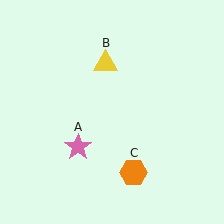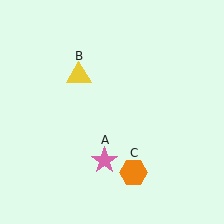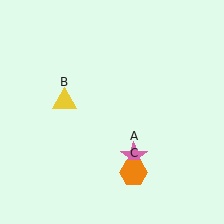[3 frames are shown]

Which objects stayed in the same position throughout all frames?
Orange hexagon (object C) remained stationary.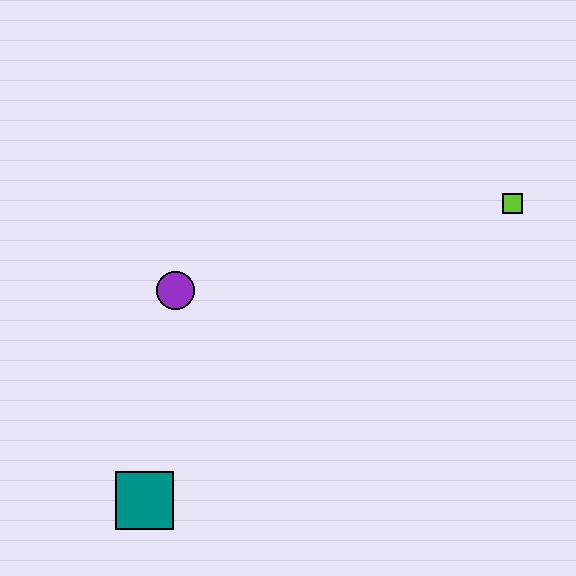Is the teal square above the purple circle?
No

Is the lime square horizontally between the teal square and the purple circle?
No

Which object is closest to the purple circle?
The teal square is closest to the purple circle.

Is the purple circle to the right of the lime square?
No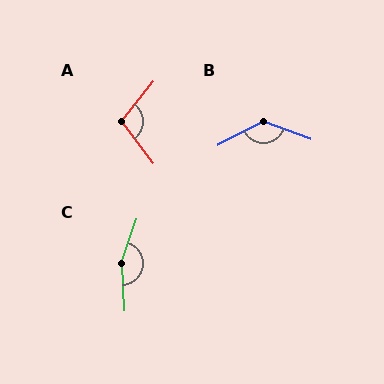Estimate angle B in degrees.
Approximately 131 degrees.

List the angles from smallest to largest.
A (103°), B (131°), C (158°).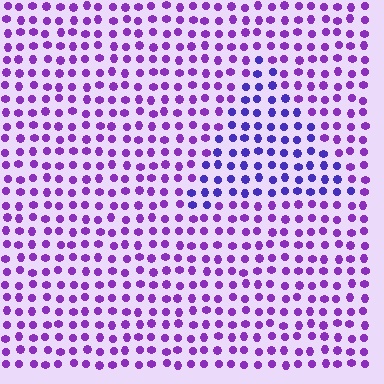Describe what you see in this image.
The image is filled with small purple elements in a uniform arrangement. A triangle-shaped region is visible where the elements are tinted to a slightly different hue, forming a subtle color boundary.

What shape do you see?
I see a triangle.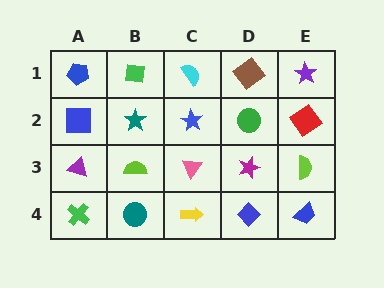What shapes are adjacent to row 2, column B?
A green square (row 1, column B), a lime semicircle (row 3, column B), a blue square (row 2, column A), a blue star (row 2, column C).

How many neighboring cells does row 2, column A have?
3.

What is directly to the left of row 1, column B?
A blue pentagon.